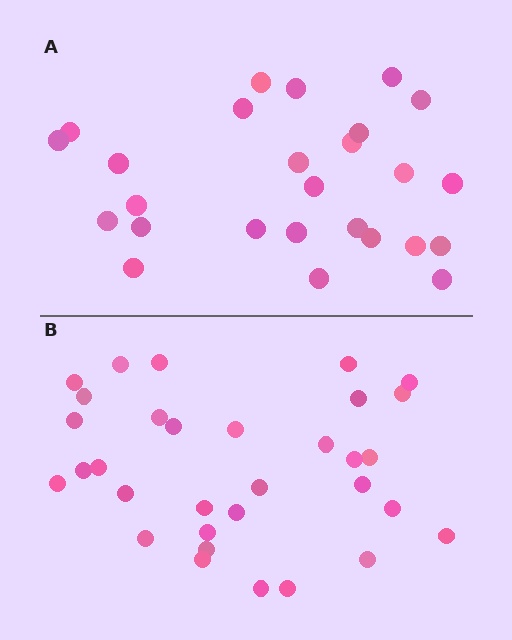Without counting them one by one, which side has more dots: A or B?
Region B (the bottom region) has more dots.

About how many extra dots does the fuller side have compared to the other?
Region B has about 6 more dots than region A.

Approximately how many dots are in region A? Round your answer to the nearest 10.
About 30 dots. (The exact count is 26, which rounds to 30.)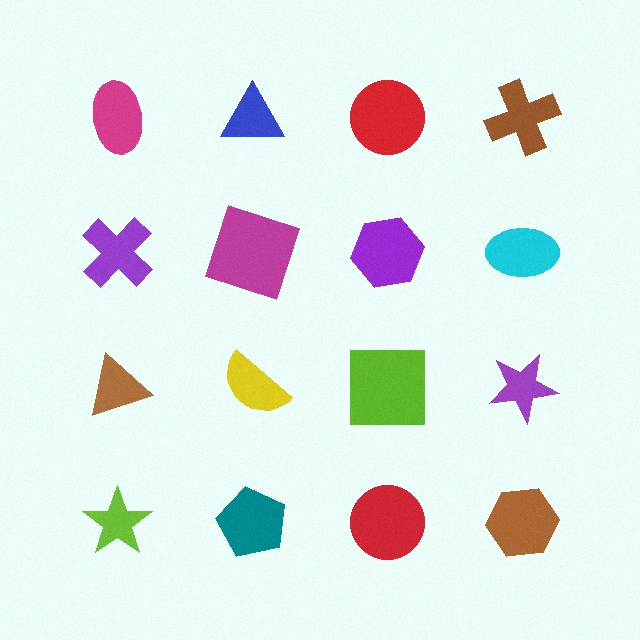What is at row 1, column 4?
A brown cross.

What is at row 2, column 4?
A cyan ellipse.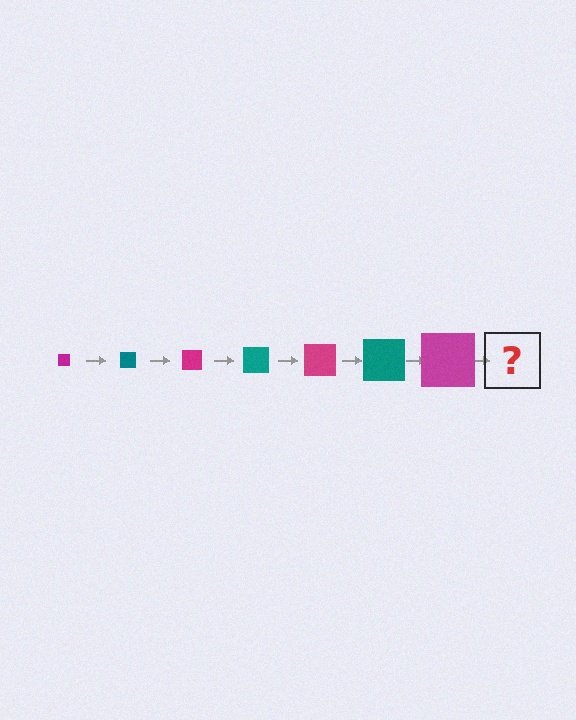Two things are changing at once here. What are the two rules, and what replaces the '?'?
The two rules are that the square grows larger each step and the color cycles through magenta and teal. The '?' should be a teal square, larger than the previous one.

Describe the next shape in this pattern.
It should be a teal square, larger than the previous one.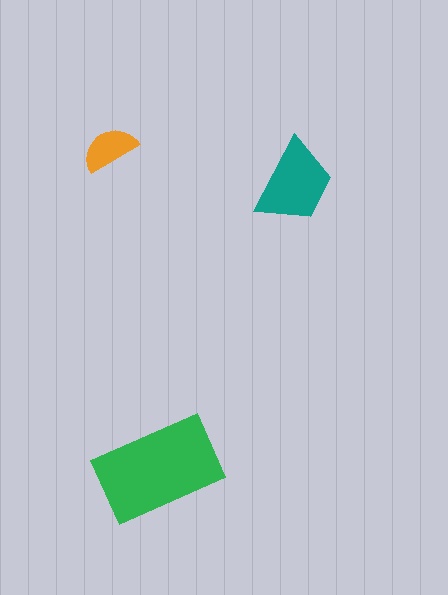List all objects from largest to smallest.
The green rectangle, the teal trapezoid, the orange semicircle.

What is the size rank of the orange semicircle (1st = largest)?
3rd.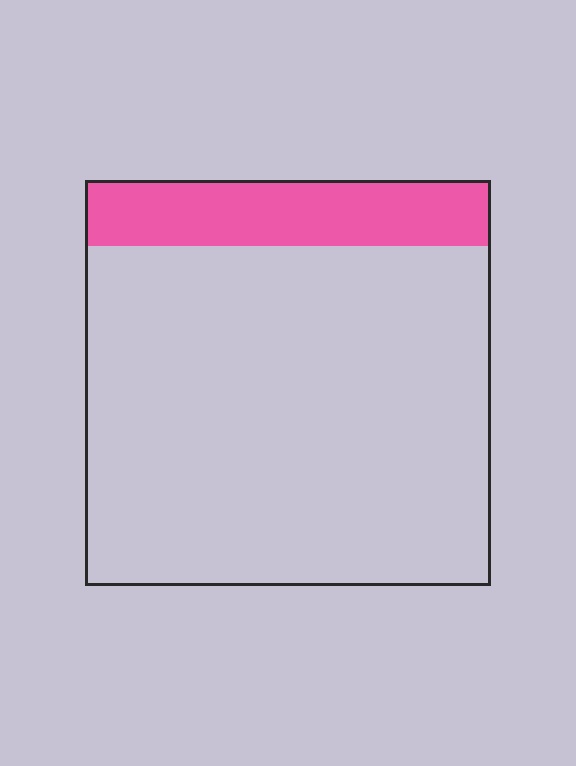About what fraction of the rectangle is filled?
About one sixth (1/6).